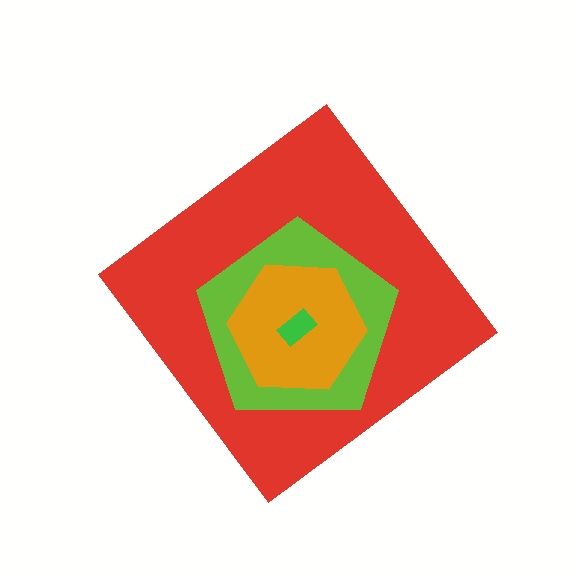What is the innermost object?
The green rectangle.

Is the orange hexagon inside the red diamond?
Yes.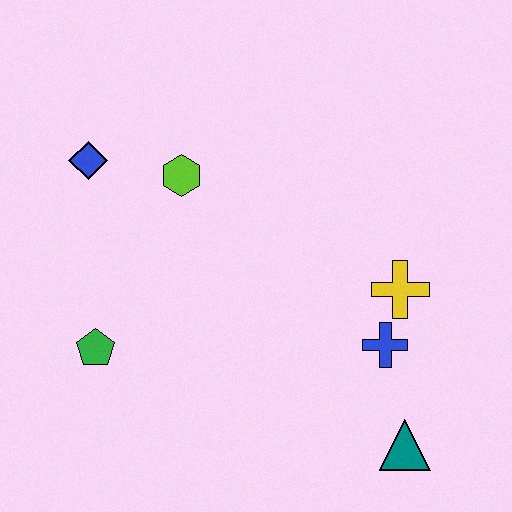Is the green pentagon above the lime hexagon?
No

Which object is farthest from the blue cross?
The blue diamond is farthest from the blue cross.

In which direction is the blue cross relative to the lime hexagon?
The blue cross is to the right of the lime hexagon.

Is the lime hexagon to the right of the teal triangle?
No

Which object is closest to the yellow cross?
The blue cross is closest to the yellow cross.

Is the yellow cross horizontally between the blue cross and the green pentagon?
No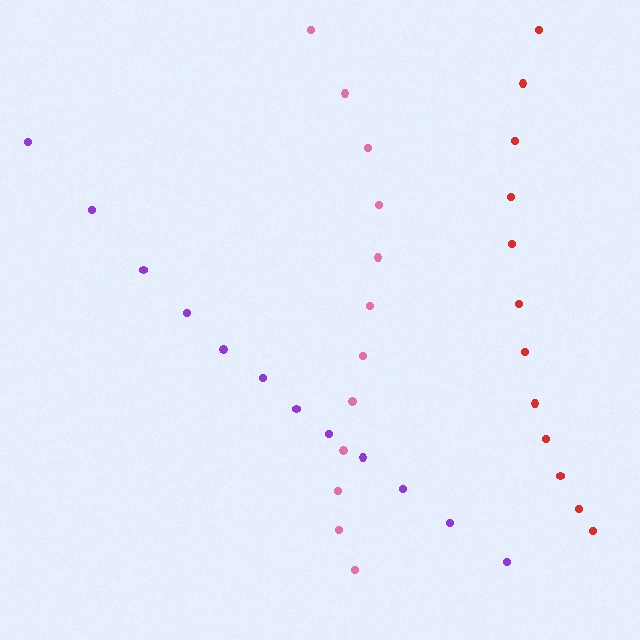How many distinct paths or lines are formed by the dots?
There are 3 distinct paths.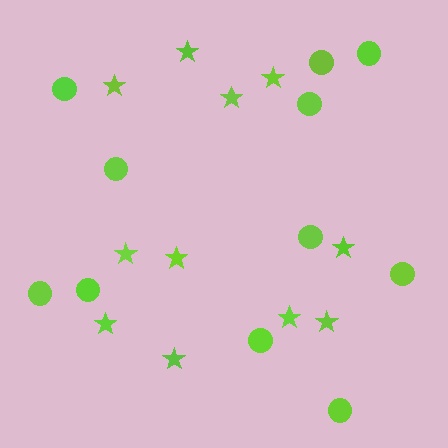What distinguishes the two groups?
There are 2 groups: one group of circles (11) and one group of stars (11).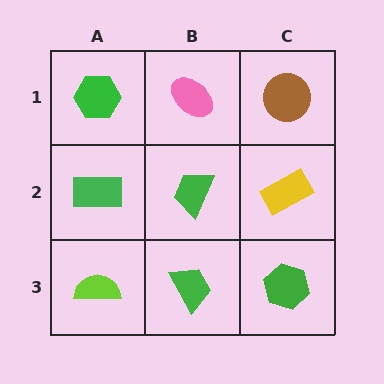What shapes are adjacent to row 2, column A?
A green hexagon (row 1, column A), a lime semicircle (row 3, column A), a green trapezoid (row 2, column B).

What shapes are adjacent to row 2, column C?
A brown circle (row 1, column C), a green hexagon (row 3, column C), a green trapezoid (row 2, column B).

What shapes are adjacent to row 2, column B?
A pink ellipse (row 1, column B), a green trapezoid (row 3, column B), a green rectangle (row 2, column A), a yellow rectangle (row 2, column C).